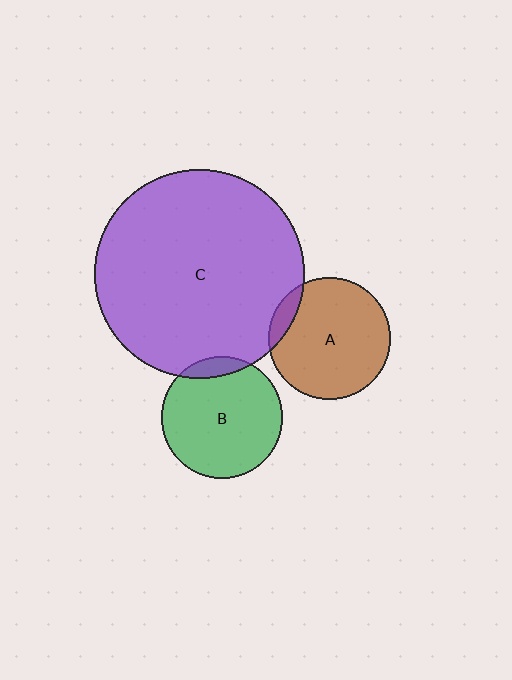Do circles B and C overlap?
Yes.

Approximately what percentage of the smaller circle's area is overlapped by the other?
Approximately 10%.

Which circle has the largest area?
Circle C (purple).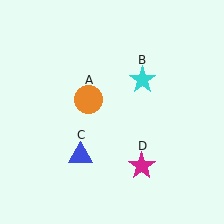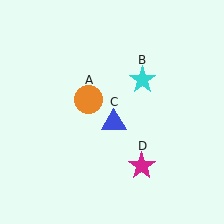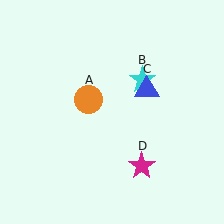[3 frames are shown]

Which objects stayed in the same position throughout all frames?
Orange circle (object A) and cyan star (object B) and magenta star (object D) remained stationary.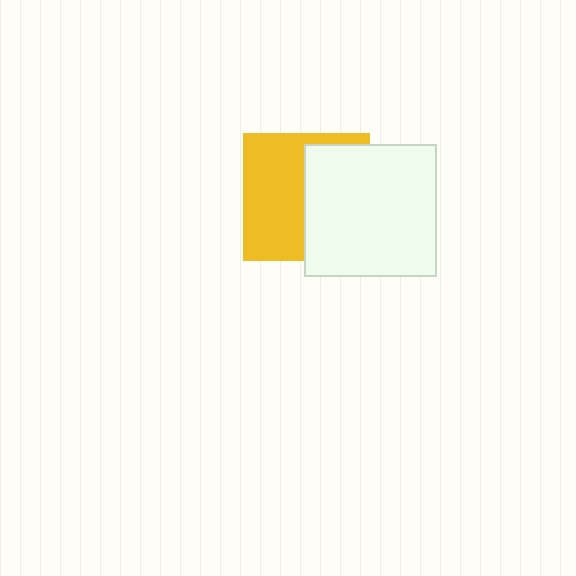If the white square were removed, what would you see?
You would see the complete yellow square.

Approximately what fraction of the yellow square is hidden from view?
Roughly 48% of the yellow square is hidden behind the white square.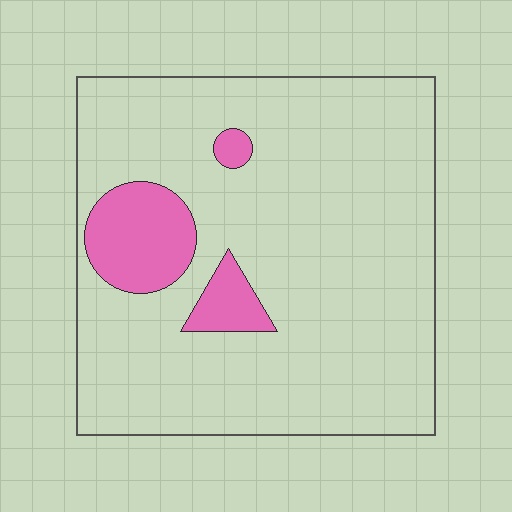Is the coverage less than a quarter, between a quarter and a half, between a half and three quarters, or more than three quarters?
Less than a quarter.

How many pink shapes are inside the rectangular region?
3.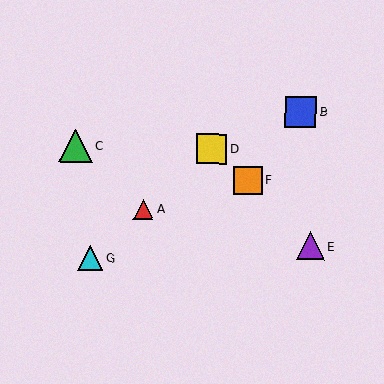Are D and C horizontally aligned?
Yes, both are at y≈148.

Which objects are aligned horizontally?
Objects C, D are aligned horizontally.